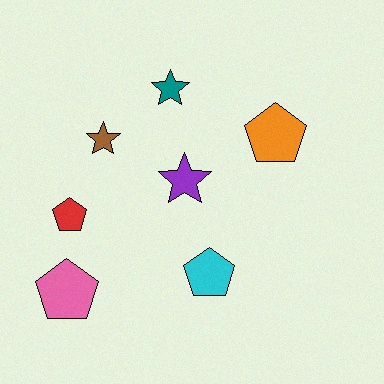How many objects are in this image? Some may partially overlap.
There are 7 objects.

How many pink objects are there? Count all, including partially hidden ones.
There is 1 pink object.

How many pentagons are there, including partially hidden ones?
There are 4 pentagons.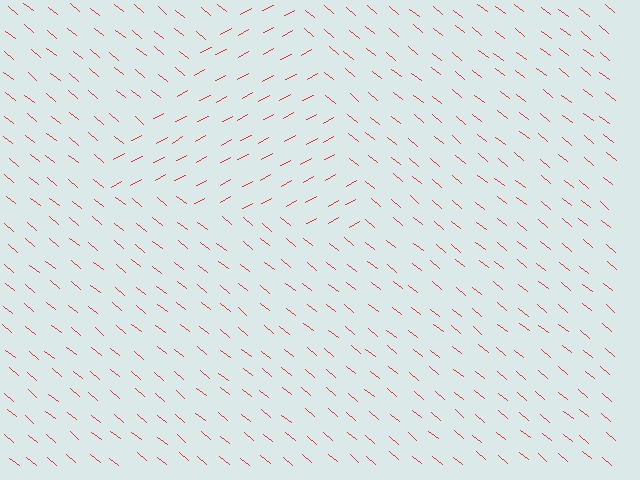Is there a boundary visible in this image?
Yes, there is a texture boundary formed by a change in line orientation.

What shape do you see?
I see a triangle.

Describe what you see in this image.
The image is filled with small red line segments. A triangle region in the image has lines oriented differently from the surrounding lines, creating a visible texture boundary.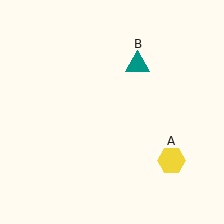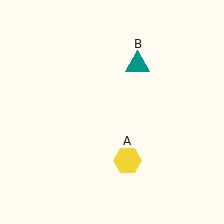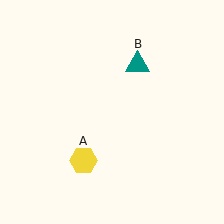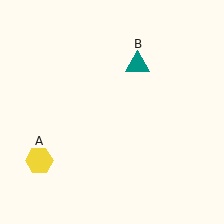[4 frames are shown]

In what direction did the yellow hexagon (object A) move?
The yellow hexagon (object A) moved left.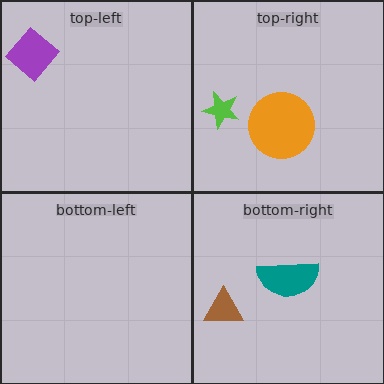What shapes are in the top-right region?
The lime star, the orange circle.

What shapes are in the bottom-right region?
The teal semicircle, the brown triangle.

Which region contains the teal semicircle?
The bottom-right region.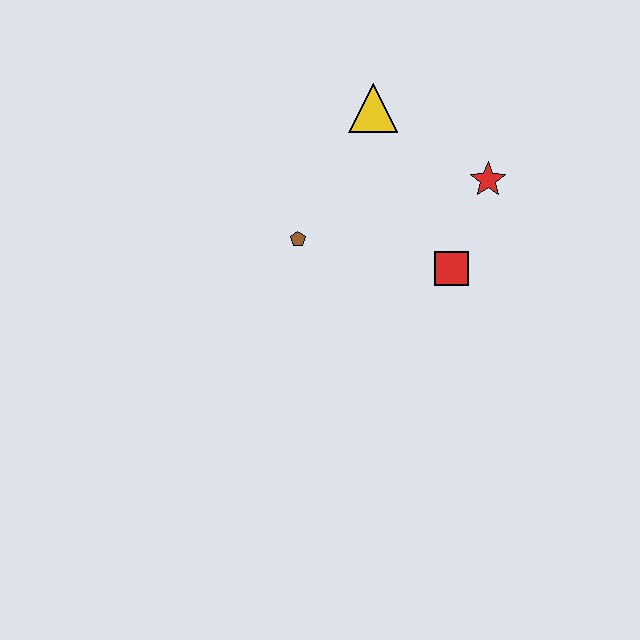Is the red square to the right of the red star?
No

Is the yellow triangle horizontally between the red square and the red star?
No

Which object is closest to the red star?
The red square is closest to the red star.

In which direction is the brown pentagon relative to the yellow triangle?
The brown pentagon is below the yellow triangle.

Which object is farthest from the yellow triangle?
The red square is farthest from the yellow triangle.